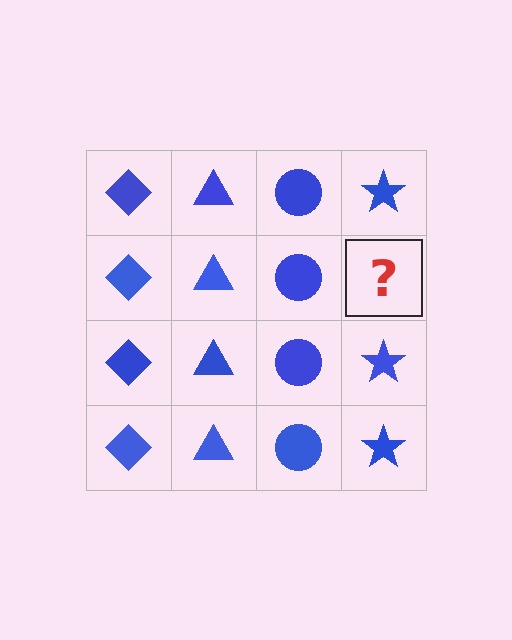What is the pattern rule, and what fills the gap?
The rule is that each column has a consistent shape. The gap should be filled with a blue star.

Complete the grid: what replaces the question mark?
The question mark should be replaced with a blue star.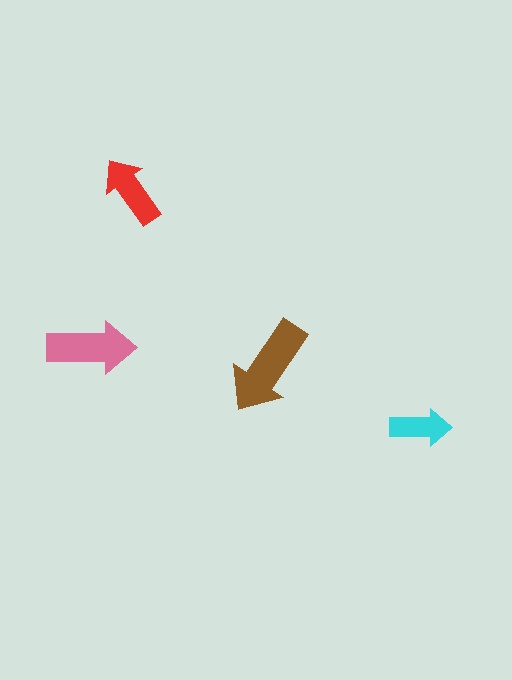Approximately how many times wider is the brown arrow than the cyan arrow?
About 1.5 times wider.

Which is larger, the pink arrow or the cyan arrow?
The pink one.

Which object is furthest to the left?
The pink arrow is leftmost.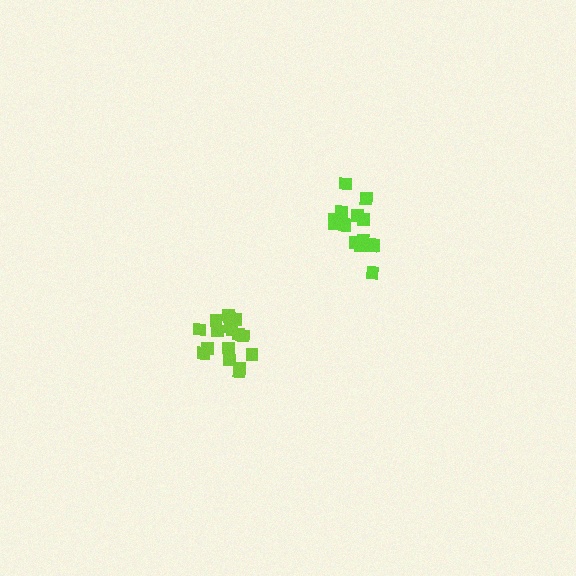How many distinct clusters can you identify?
There are 2 distinct clusters.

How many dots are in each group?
Group 1: 15 dots, Group 2: 17 dots (32 total).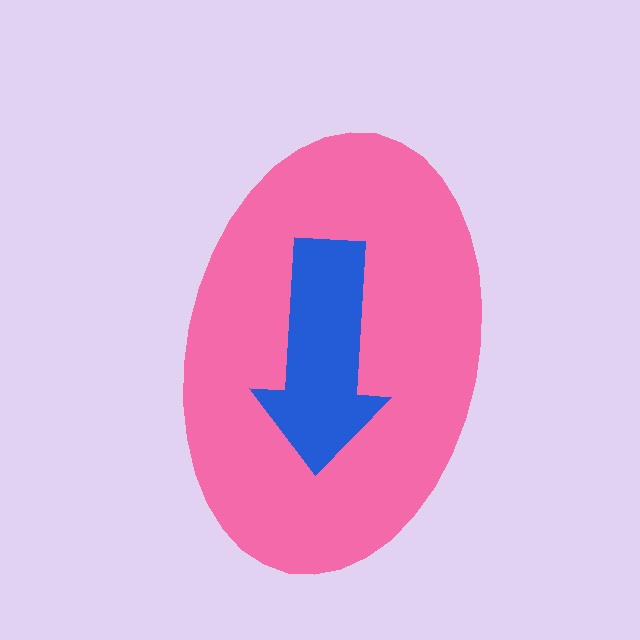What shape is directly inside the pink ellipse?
The blue arrow.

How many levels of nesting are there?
2.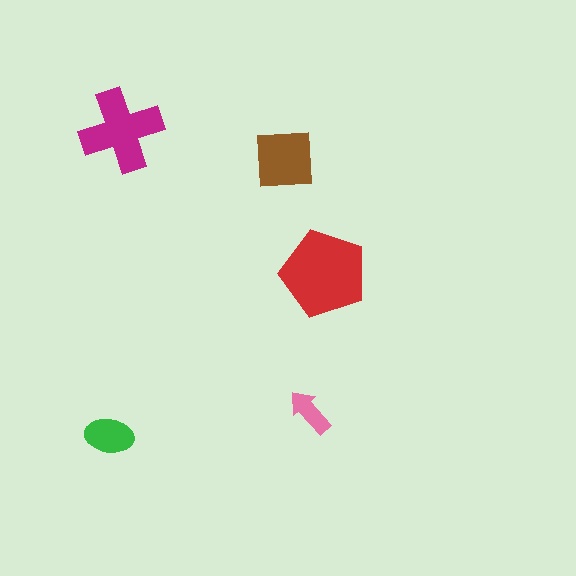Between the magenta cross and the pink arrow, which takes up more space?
The magenta cross.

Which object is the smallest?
The pink arrow.